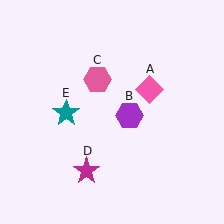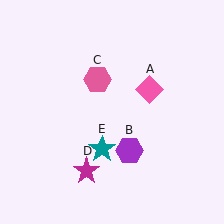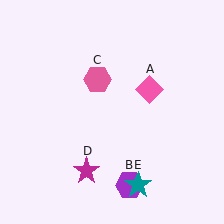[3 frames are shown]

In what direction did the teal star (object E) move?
The teal star (object E) moved down and to the right.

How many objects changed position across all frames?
2 objects changed position: purple hexagon (object B), teal star (object E).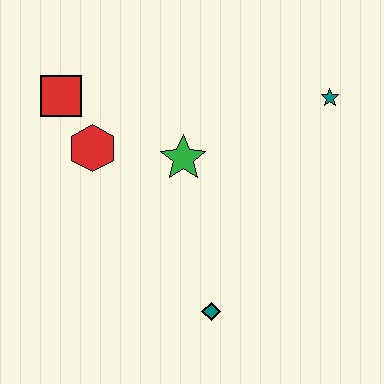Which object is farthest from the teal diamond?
The red square is farthest from the teal diamond.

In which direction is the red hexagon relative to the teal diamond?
The red hexagon is above the teal diamond.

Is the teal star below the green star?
No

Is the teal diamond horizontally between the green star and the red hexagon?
No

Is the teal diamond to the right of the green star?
Yes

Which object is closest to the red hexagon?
The red square is closest to the red hexagon.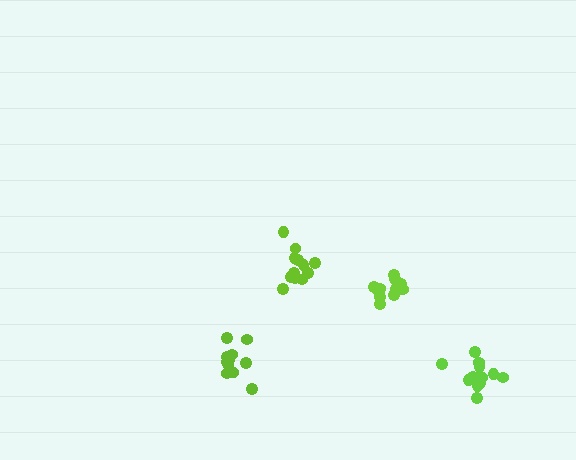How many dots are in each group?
Group 1: 12 dots, Group 2: 15 dots, Group 3: 11 dots, Group 4: 12 dots (50 total).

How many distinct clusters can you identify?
There are 4 distinct clusters.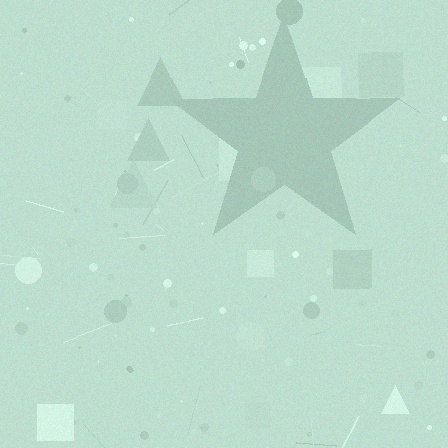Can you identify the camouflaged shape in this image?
The camouflaged shape is a star.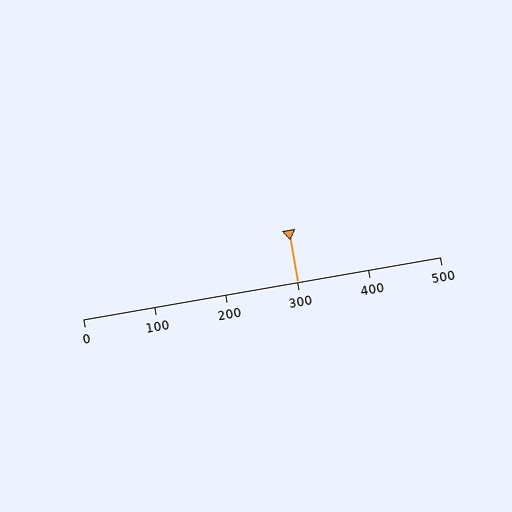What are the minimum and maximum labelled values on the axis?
The axis runs from 0 to 500.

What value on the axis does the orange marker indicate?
The marker indicates approximately 300.